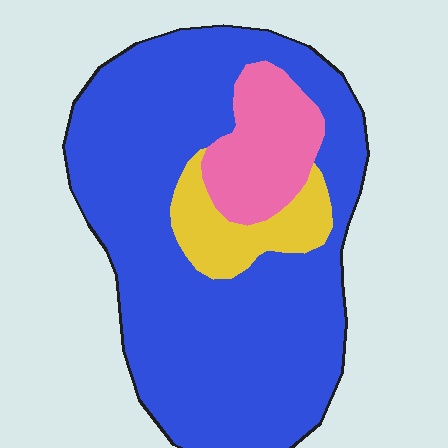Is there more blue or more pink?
Blue.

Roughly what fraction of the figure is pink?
Pink covers around 15% of the figure.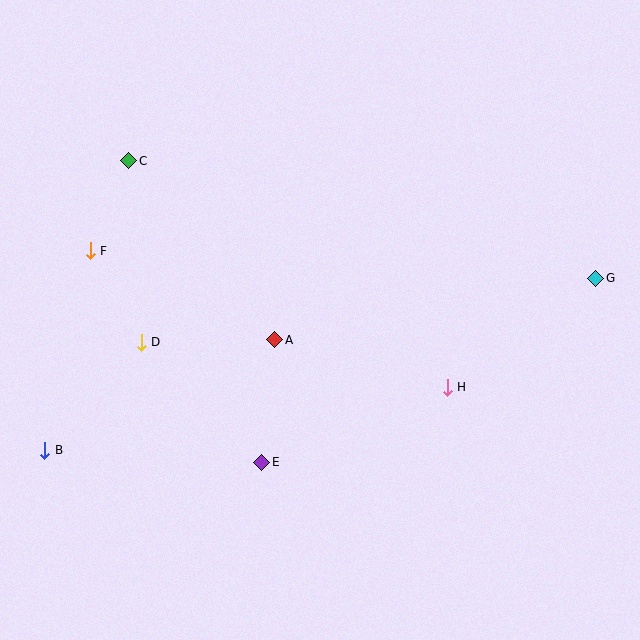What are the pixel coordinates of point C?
Point C is at (129, 161).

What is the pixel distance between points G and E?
The distance between G and E is 381 pixels.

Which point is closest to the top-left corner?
Point C is closest to the top-left corner.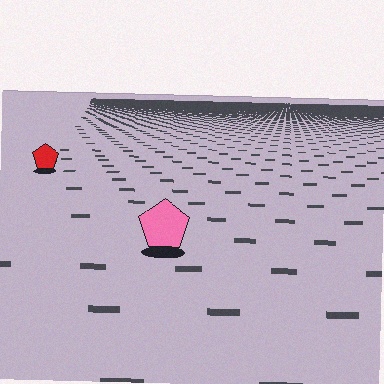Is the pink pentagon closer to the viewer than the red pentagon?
Yes. The pink pentagon is closer — you can tell from the texture gradient: the ground texture is coarser near it.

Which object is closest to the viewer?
The pink pentagon is closest. The texture marks near it are larger and more spread out.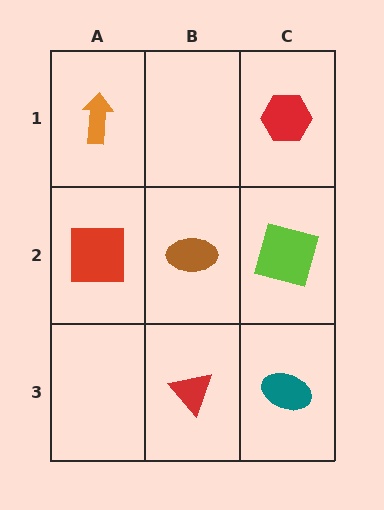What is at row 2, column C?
A lime square.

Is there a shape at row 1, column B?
No, that cell is empty.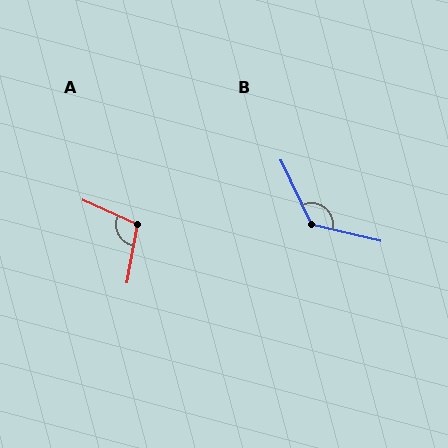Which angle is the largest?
B, at approximately 129 degrees.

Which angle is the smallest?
A, at approximately 104 degrees.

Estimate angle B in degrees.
Approximately 129 degrees.